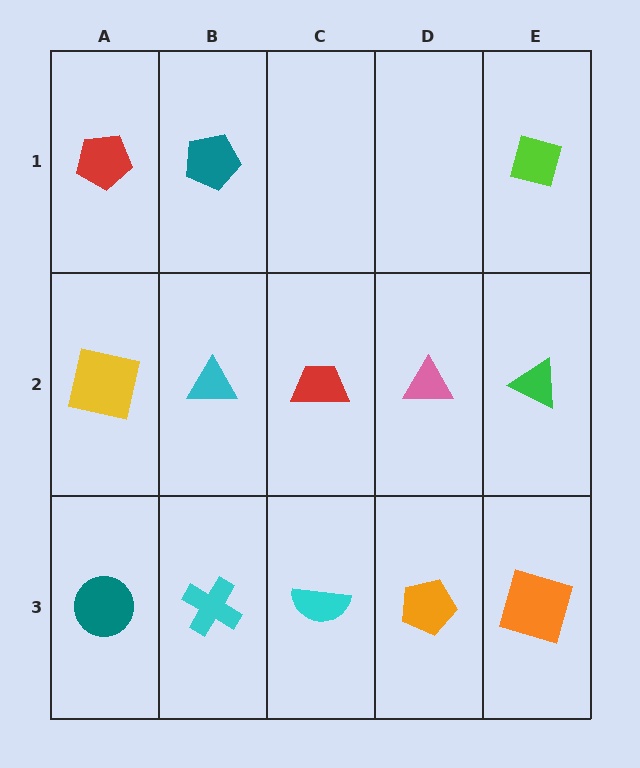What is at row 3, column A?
A teal circle.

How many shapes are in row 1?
3 shapes.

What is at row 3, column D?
An orange pentagon.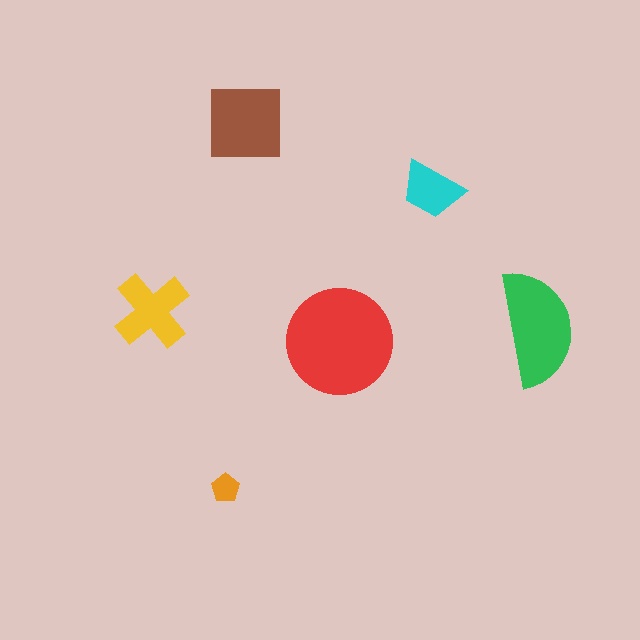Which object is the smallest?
The orange pentagon.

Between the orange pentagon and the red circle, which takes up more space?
The red circle.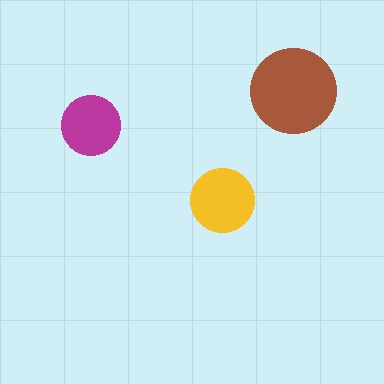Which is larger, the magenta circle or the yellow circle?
The yellow one.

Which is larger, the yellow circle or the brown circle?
The brown one.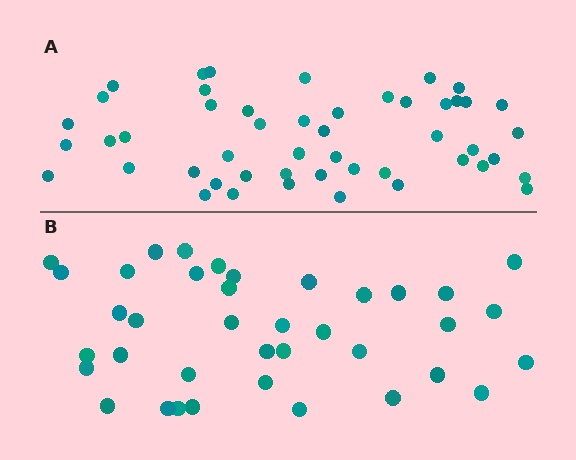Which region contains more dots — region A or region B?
Region A (the top region) has more dots.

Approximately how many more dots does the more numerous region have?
Region A has roughly 12 or so more dots than region B.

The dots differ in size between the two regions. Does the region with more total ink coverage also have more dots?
No. Region B has more total ink coverage because its dots are larger, but region A actually contains more individual dots. Total area can be misleading — the number of items is what matters here.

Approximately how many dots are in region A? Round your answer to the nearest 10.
About 50 dots. (The exact count is 49, which rounds to 50.)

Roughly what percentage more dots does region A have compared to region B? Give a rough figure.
About 30% more.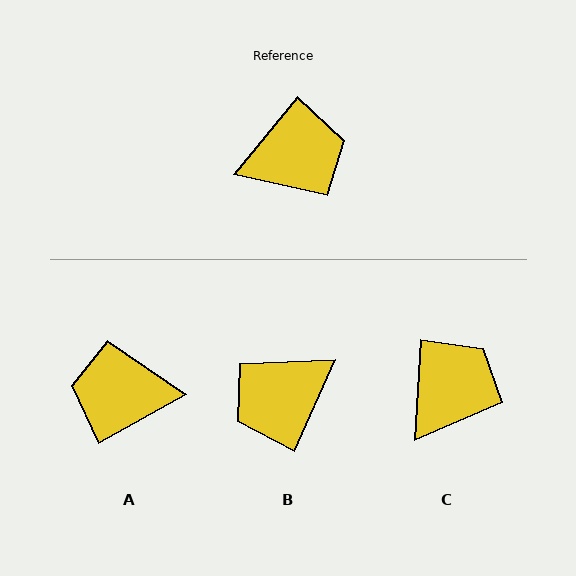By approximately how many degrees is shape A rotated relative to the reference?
Approximately 158 degrees counter-clockwise.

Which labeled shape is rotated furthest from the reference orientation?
B, about 165 degrees away.